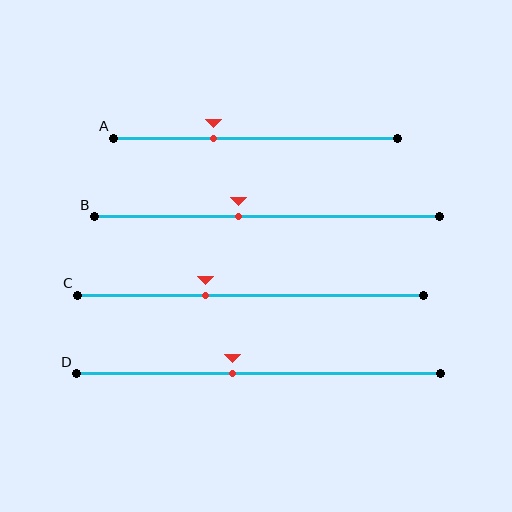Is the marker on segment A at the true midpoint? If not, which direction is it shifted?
No, the marker on segment A is shifted to the left by about 15% of the segment length.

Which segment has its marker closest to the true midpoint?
Segment D has its marker closest to the true midpoint.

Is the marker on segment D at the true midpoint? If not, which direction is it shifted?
No, the marker on segment D is shifted to the left by about 7% of the segment length.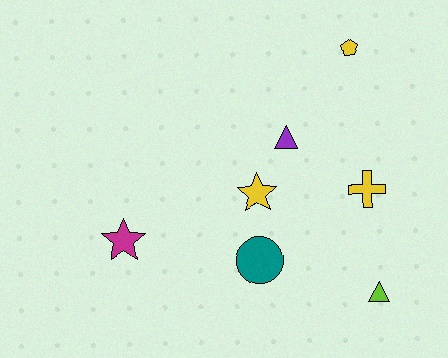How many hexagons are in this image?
There are no hexagons.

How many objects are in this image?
There are 7 objects.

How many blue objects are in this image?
There are no blue objects.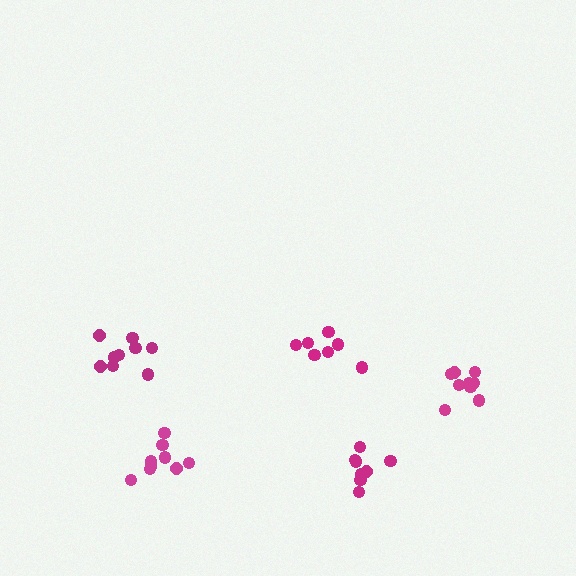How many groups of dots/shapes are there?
There are 5 groups.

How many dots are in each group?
Group 1: 9 dots, Group 2: 8 dots, Group 3: 7 dots, Group 4: 9 dots, Group 5: 9 dots (42 total).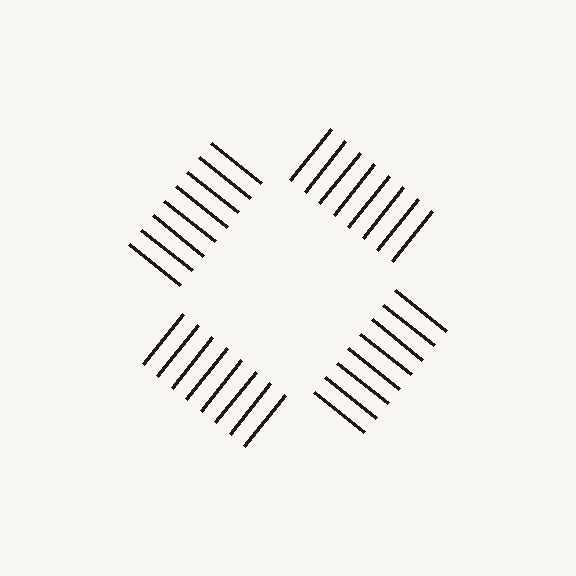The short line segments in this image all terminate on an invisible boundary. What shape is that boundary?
An illusory square — the line segments terminate on its edges but no continuous stroke is drawn.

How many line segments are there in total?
32 — 8 along each of the 4 edges.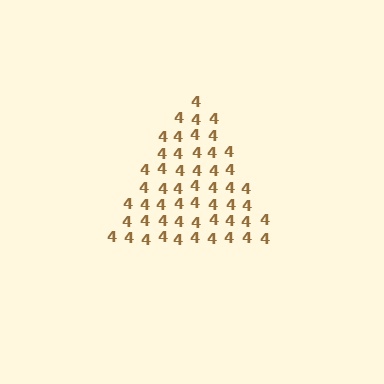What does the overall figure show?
The overall figure shows a triangle.